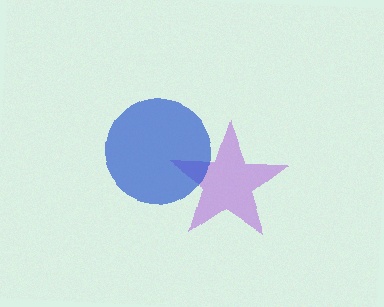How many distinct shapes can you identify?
There are 2 distinct shapes: a purple star, a blue circle.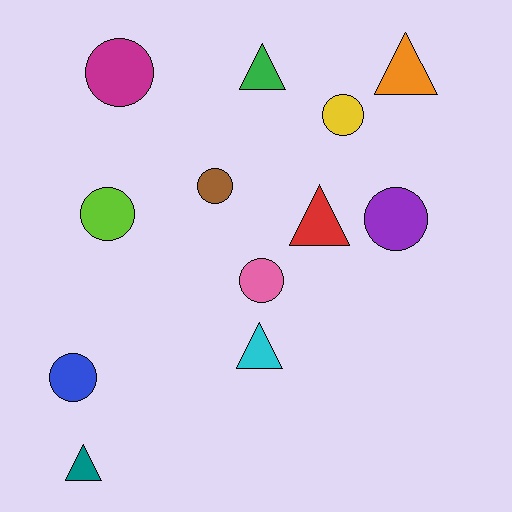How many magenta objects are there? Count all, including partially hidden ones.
There is 1 magenta object.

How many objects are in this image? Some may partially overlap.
There are 12 objects.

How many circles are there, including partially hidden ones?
There are 7 circles.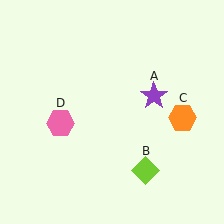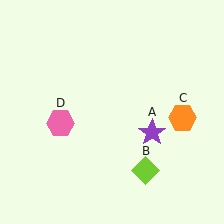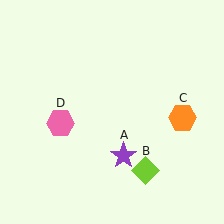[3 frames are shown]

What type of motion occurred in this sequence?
The purple star (object A) rotated clockwise around the center of the scene.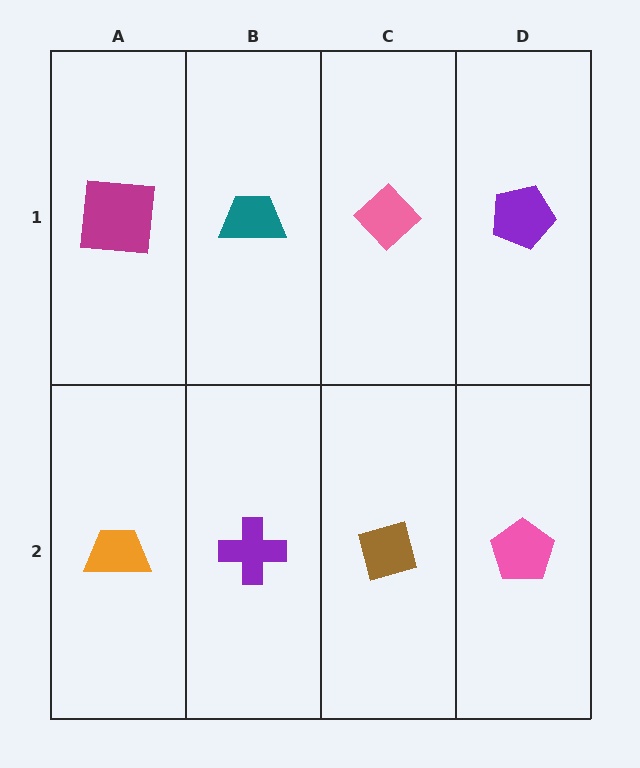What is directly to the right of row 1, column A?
A teal trapezoid.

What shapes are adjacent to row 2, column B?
A teal trapezoid (row 1, column B), an orange trapezoid (row 2, column A), a brown diamond (row 2, column C).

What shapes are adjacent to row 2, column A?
A magenta square (row 1, column A), a purple cross (row 2, column B).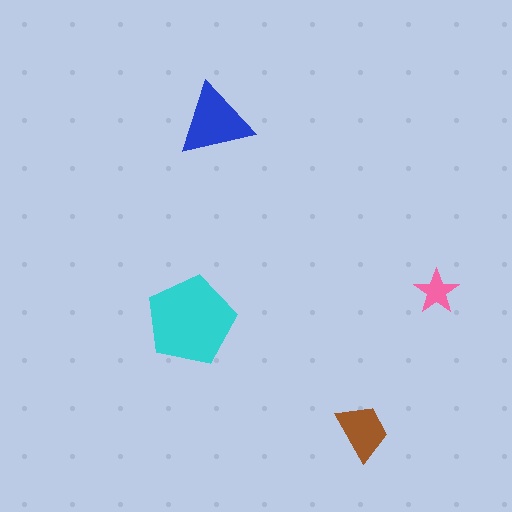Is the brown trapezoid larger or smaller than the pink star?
Larger.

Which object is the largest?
The cyan pentagon.